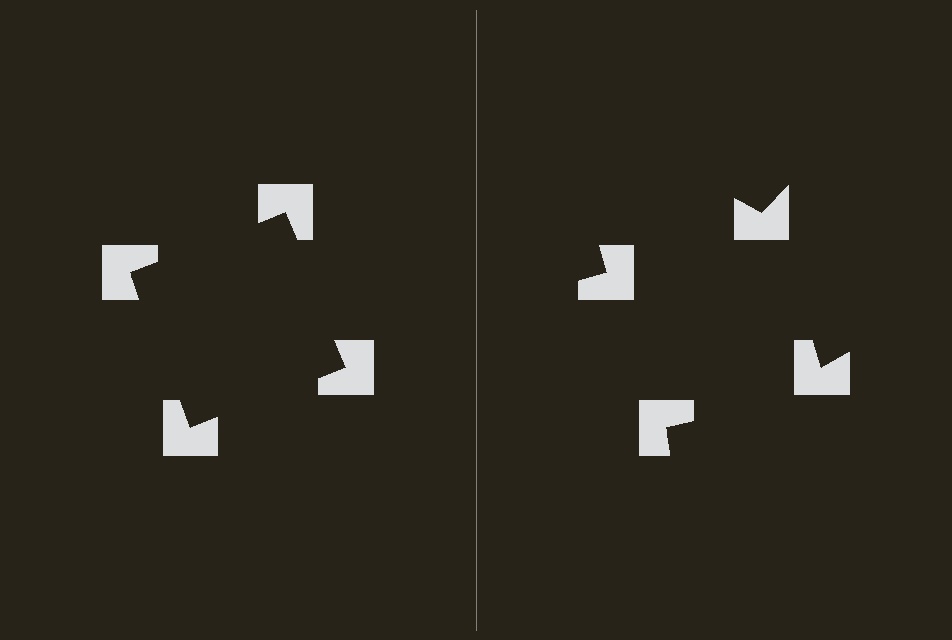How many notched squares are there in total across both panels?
8 — 4 on each side.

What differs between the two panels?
The notched squares are positioned identically on both sides; only the wedge orientations differ. On the left they align to a square; on the right they are misaligned.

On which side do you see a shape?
An illusory square appears on the left side. On the right side the wedge cuts are rotated, so no coherent shape forms.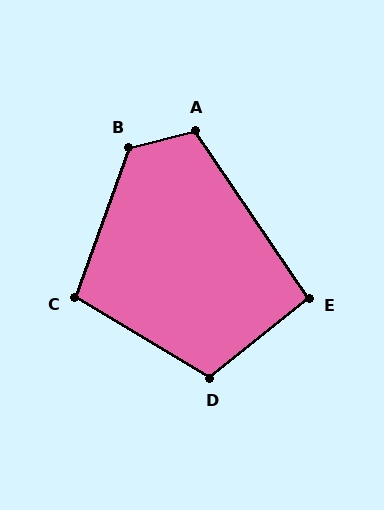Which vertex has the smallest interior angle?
E, at approximately 95 degrees.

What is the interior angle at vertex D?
Approximately 110 degrees (obtuse).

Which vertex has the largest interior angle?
B, at approximately 124 degrees.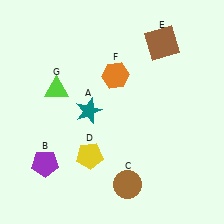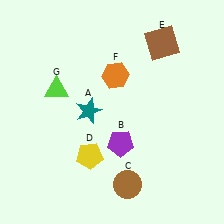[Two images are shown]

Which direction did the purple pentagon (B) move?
The purple pentagon (B) moved right.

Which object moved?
The purple pentagon (B) moved right.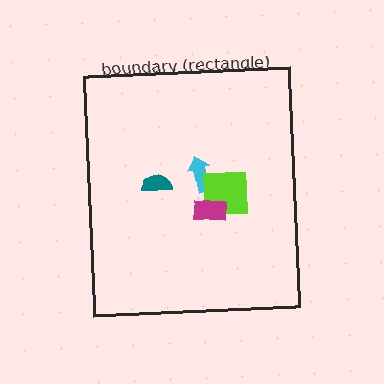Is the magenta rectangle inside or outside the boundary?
Inside.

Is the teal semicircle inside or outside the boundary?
Inside.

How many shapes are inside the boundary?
4 inside, 0 outside.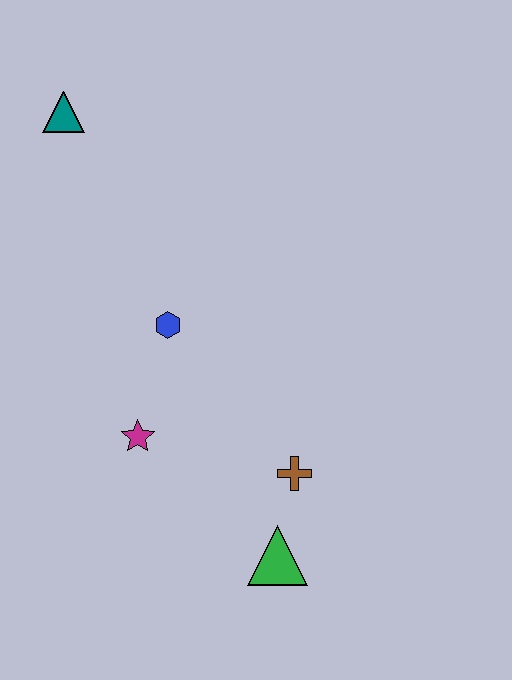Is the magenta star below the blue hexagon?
Yes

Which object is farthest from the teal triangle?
The green triangle is farthest from the teal triangle.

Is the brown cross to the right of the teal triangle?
Yes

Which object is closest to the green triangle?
The brown cross is closest to the green triangle.